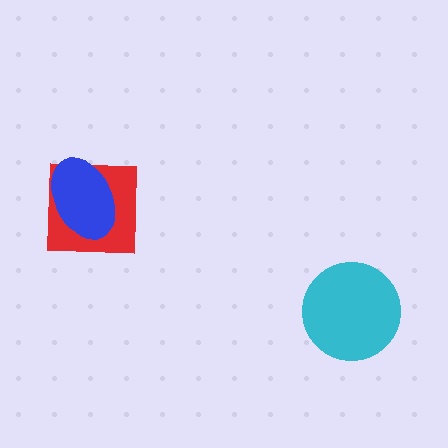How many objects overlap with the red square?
1 object overlaps with the red square.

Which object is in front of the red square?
The blue ellipse is in front of the red square.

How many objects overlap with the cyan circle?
0 objects overlap with the cyan circle.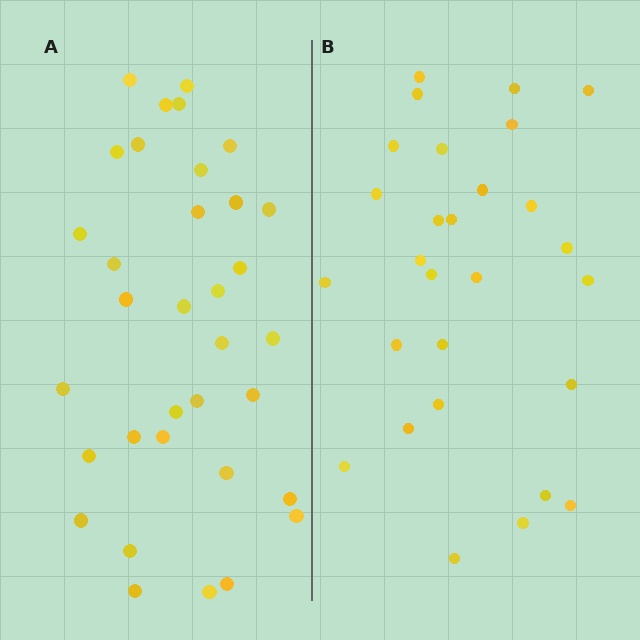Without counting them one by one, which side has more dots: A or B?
Region A (the left region) has more dots.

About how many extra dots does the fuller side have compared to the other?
Region A has about 6 more dots than region B.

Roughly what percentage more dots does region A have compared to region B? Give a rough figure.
About 20% more.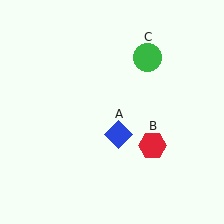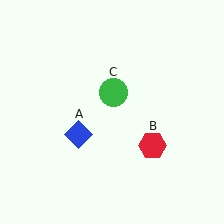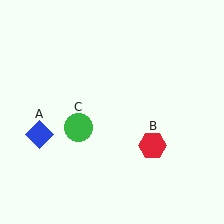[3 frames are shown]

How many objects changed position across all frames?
2 objects changed position: blue diamond (object A), green circle (object C).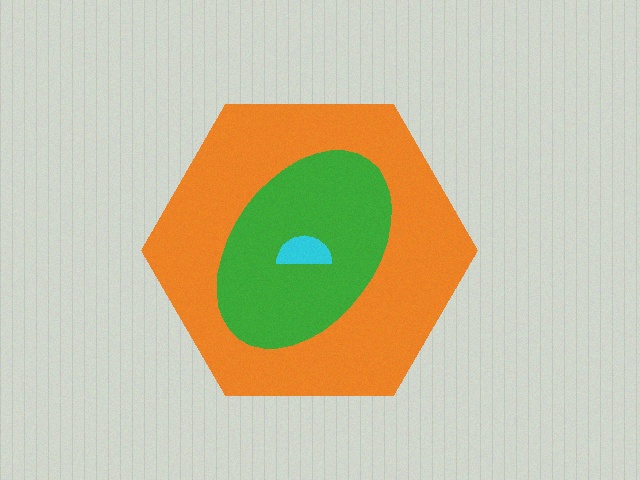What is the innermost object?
The cyan semicircle.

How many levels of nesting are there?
3.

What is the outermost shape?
The orange hexagon.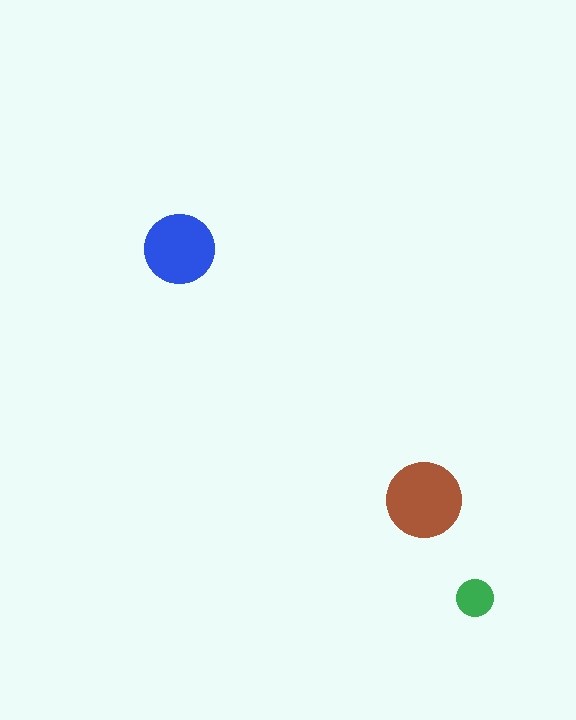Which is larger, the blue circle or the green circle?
The blue one.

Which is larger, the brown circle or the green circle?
The brown one.